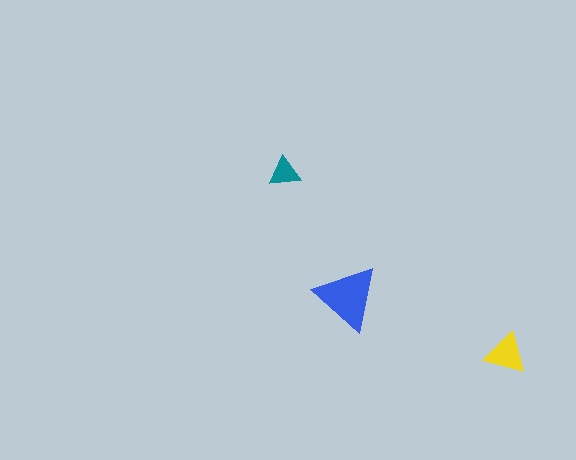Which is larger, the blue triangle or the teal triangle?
The blue one.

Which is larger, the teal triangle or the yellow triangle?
The yellow one.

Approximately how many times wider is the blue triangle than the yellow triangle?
About 1.5 times wider.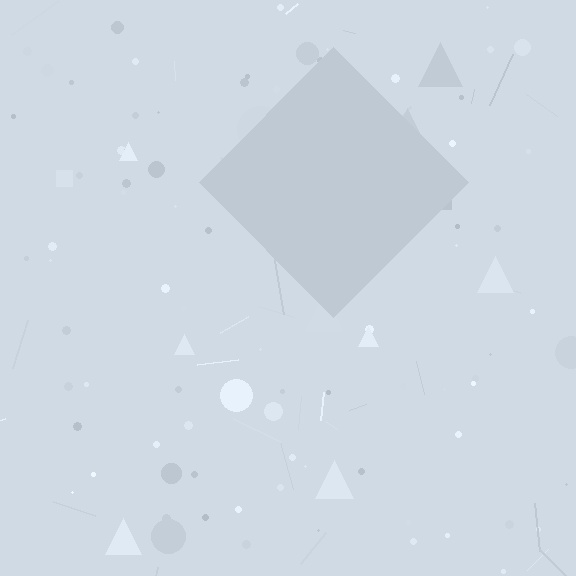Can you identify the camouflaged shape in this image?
The camouflaged shape is a diamond.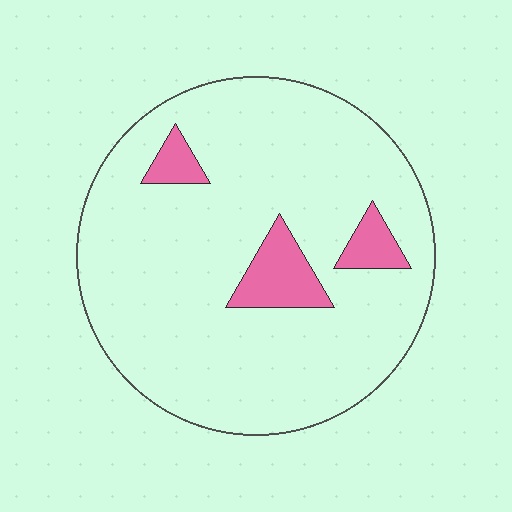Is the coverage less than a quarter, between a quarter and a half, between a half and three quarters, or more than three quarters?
Less than a quarter.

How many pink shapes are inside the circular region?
3.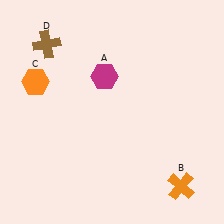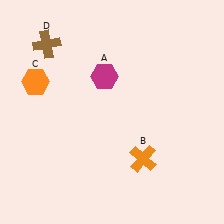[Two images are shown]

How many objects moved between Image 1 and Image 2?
1 object moved between the two images.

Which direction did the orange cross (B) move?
The orange cross (B) moved left.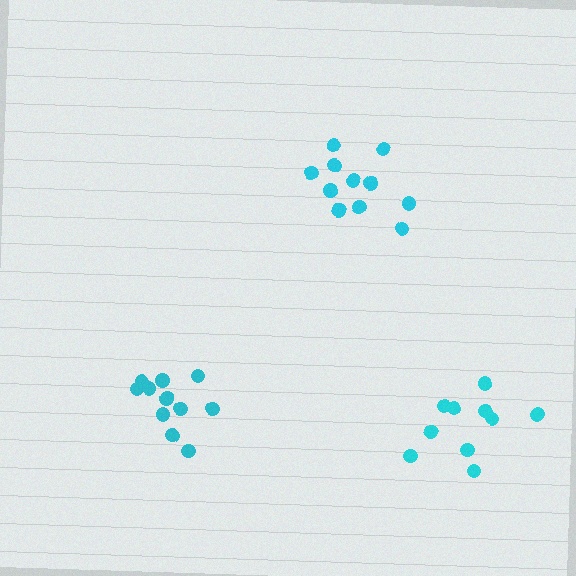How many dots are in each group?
Group 1: 11 dots, Group 2: 11 dots, Group 3: 11 dots (33 total).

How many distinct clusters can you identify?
There are 3 distinct clusters.